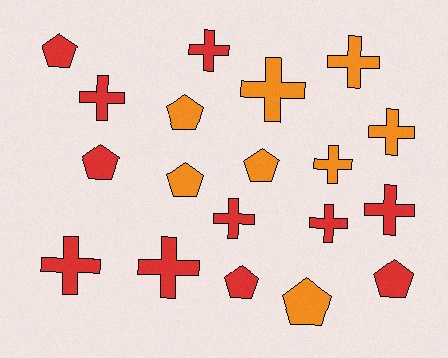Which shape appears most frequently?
Cross, with 11 objects.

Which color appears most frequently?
Red, with 11 objects.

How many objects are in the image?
There are 19 objects.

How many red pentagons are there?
There are 4 red pentagons.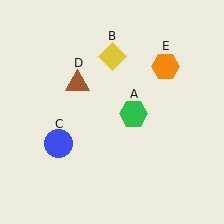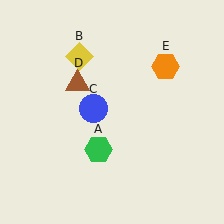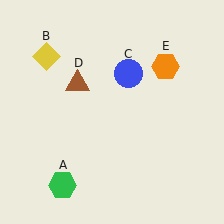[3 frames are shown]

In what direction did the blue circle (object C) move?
The blue circle (object C) moved up and to the right.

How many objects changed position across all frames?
3 objects changed position: green hexagon (object A), yellow diamond (object B), blue circle (object C).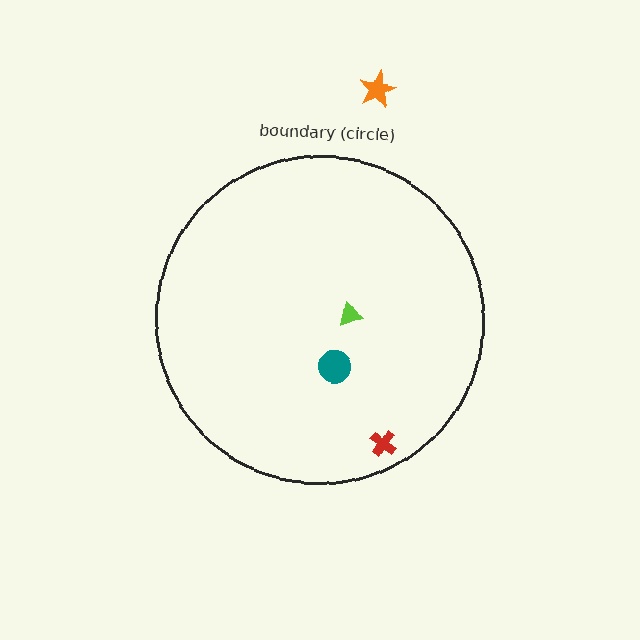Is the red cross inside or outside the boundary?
Inside.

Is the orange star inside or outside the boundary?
Outside.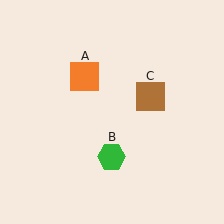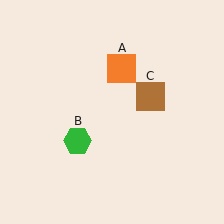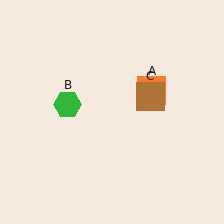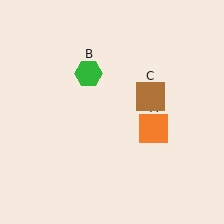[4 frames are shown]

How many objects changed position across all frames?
2 objects changed position: orange square (object A), green hexagon (object B).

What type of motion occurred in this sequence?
The orange square (object A), green hexagon (object B) rotated clockwise around the center of the scene.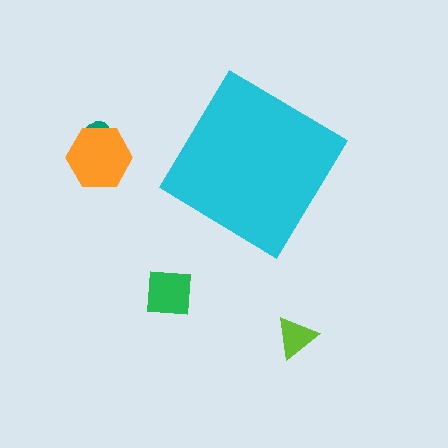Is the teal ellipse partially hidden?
No, the teal ellipse is fully visible.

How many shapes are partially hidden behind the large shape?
0 shapes are partially hidden.